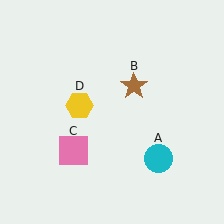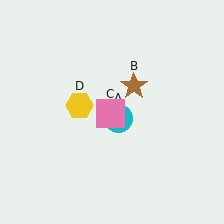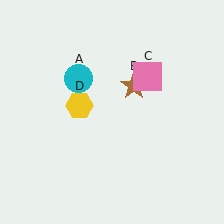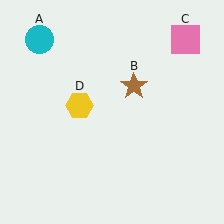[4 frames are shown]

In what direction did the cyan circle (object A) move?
The cyan circle (object A) moved up and to the left.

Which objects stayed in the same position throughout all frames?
Brown star (object B) and yellow hexagon (object D) remained stationary.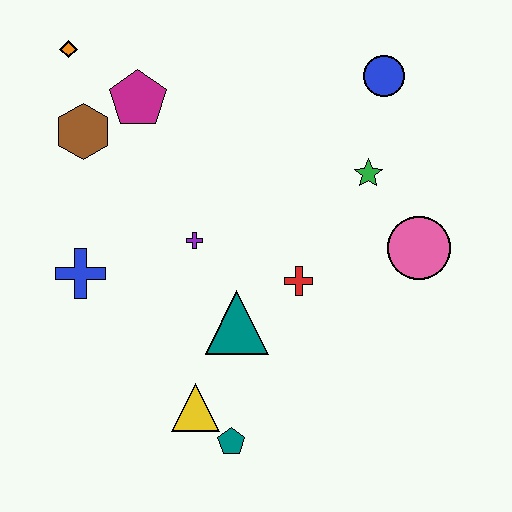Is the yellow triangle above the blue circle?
No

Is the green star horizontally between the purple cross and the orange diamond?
No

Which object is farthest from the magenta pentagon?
The teal pentagon is farthest from the magenta pentagon.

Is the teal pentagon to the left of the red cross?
Yes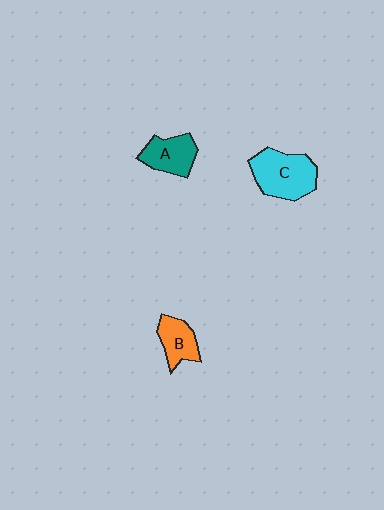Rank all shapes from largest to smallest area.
From largest to smallest: C (cyan), A (teal), B (orange).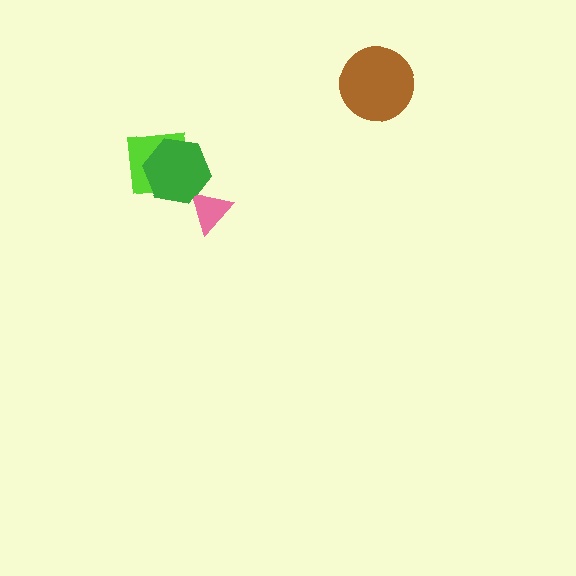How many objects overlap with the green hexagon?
2 objects overlap with the green hexagon.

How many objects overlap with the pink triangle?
1 object overlaps with the pink triangle.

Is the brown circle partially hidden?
No, no other shape covers it.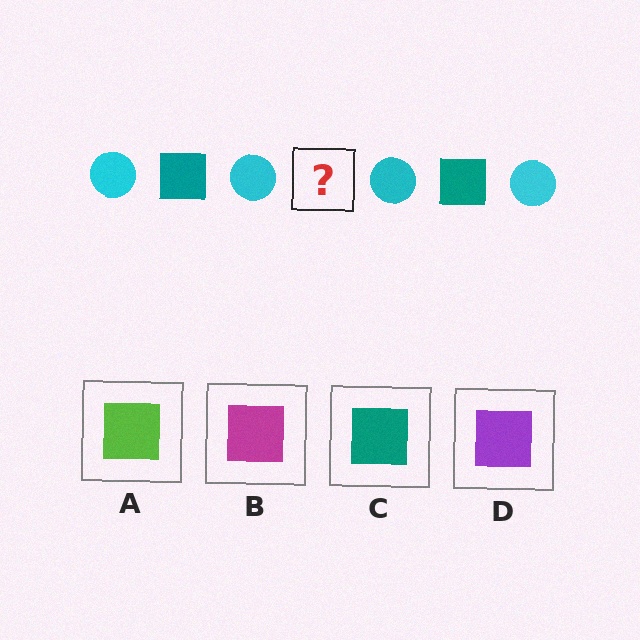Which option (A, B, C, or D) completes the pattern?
C.